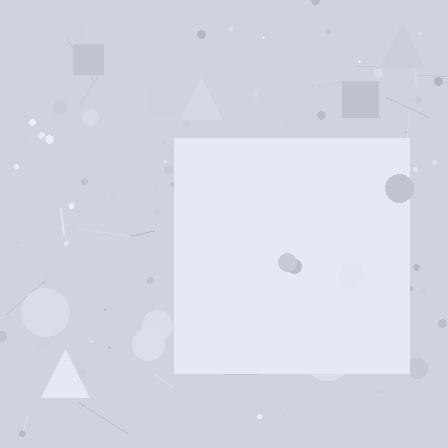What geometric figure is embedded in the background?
A square is embedded in the background.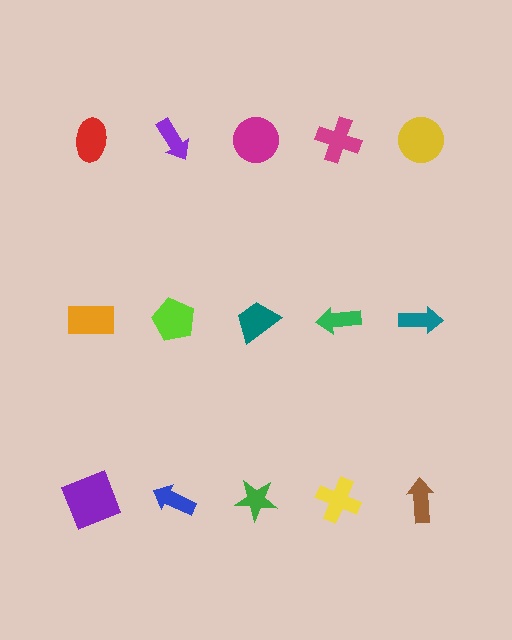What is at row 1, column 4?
A magenta cross.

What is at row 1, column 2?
A purple arrow.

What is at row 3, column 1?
A purple square.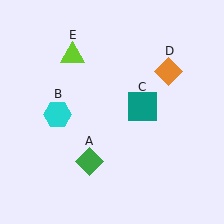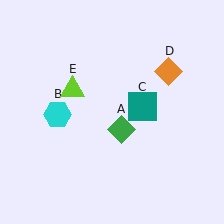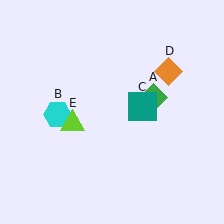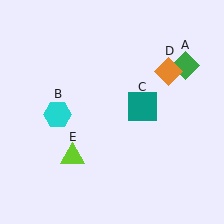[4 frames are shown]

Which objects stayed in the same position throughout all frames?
Cyan hexagon (object B) and teal square (object C) and orange diamond (object D) remained stationary.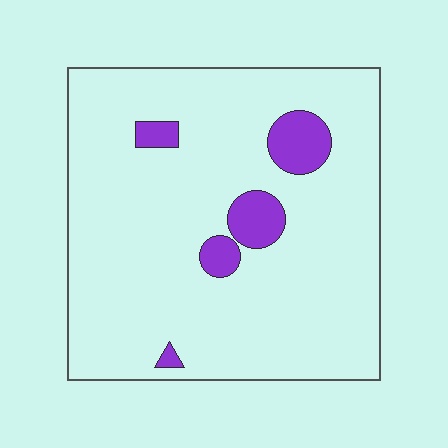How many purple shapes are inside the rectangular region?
5.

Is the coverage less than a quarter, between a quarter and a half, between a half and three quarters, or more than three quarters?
Less than a quarter.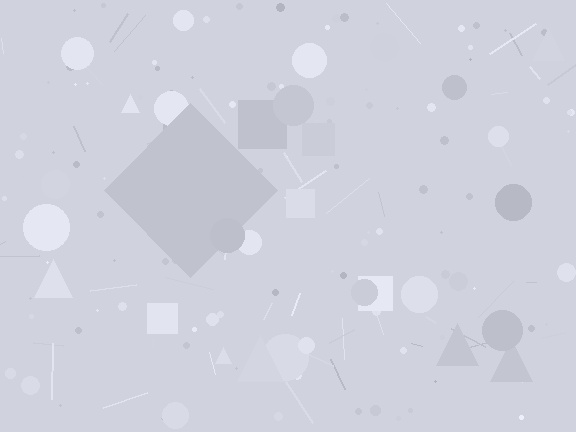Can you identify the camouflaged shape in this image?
The camouflaged shape is a diamond.